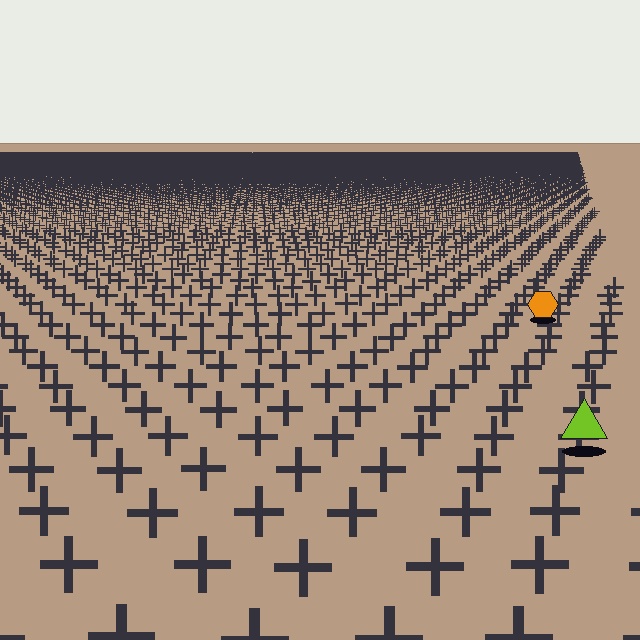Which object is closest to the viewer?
The lime triangle is closest. The texture marks near it are larger and more spread out.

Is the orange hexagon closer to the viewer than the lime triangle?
No. The lime triangle is closer — you can tell from the texture gradient: the ground texture is coarser near it.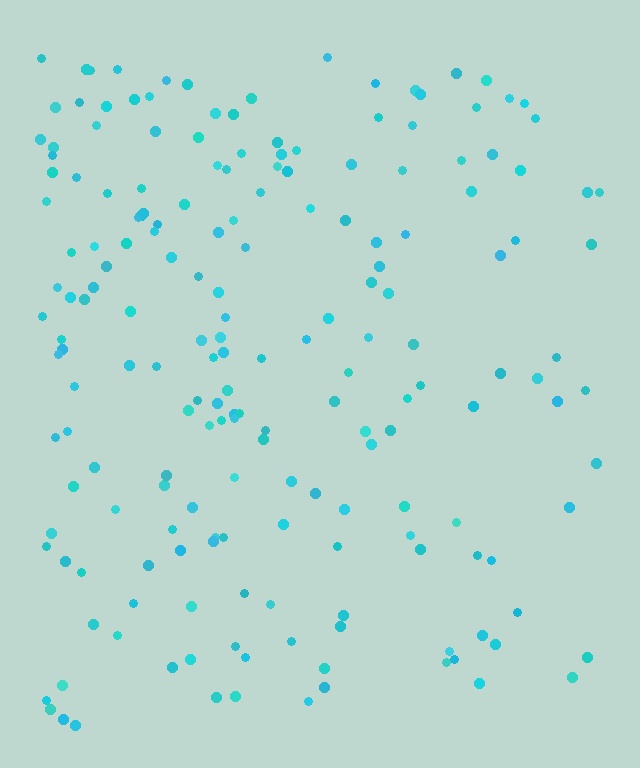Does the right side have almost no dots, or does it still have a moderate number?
Still a moderate number, just noticeably fewer than the left.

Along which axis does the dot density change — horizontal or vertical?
Horizontal.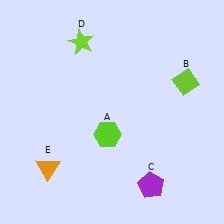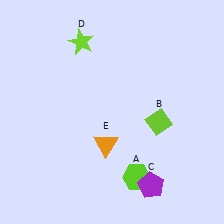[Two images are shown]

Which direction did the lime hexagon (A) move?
The lime hexagon (A) moved down.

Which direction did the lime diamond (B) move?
The lime diamond (B) moved down.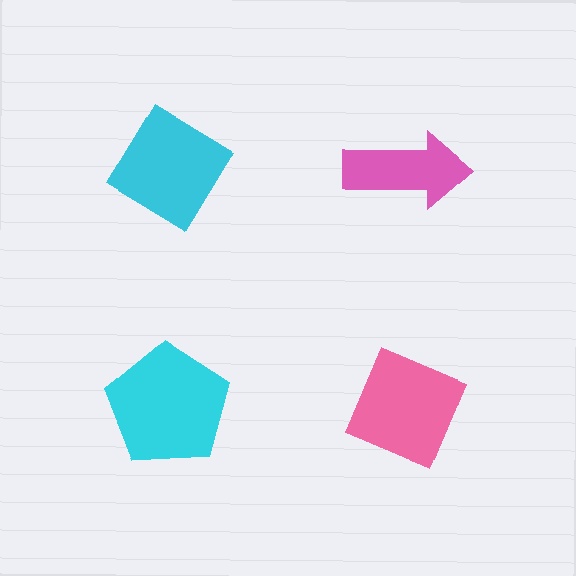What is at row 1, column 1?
A cyan diamond.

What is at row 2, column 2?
A pink diamond.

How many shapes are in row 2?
2 shapes.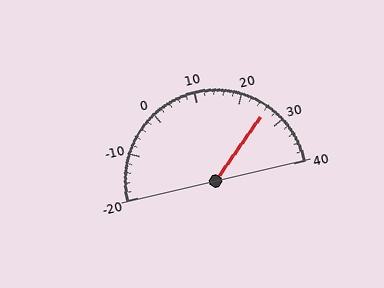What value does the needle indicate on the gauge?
The needle indicates approximately 26.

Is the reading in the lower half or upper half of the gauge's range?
The reading is in the upper half of the range (-20 to 40).